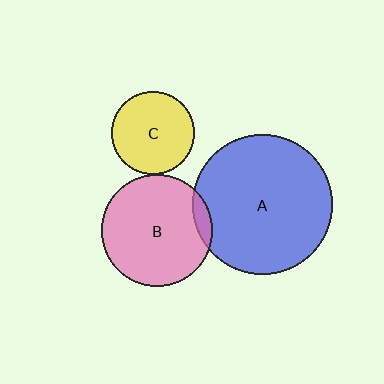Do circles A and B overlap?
Yes.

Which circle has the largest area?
Circle A (blue).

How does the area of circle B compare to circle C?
Approximately 1.8 times.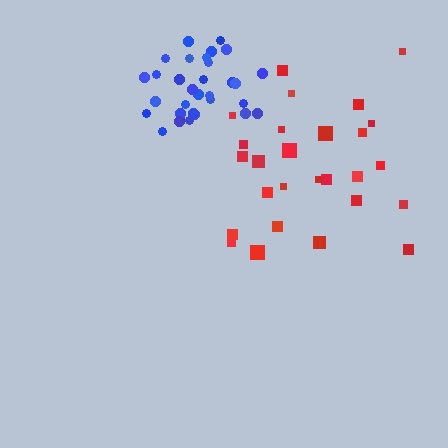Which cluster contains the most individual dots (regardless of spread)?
Blue (32).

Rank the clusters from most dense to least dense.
blue, red.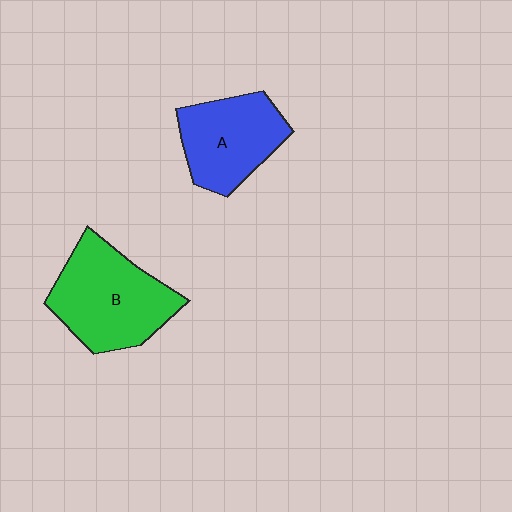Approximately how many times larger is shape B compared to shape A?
Approximately 1.3 times.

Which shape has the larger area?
Shape B (green).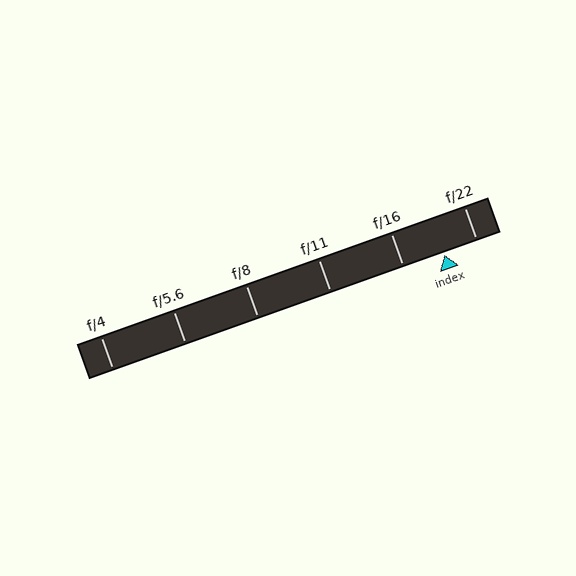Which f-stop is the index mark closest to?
The index mark is closest to f/22.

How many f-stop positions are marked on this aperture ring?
There are 6 f-stop positions marked.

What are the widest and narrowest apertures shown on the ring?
The widest aperture shown is f/4 and the narrowest is f/22.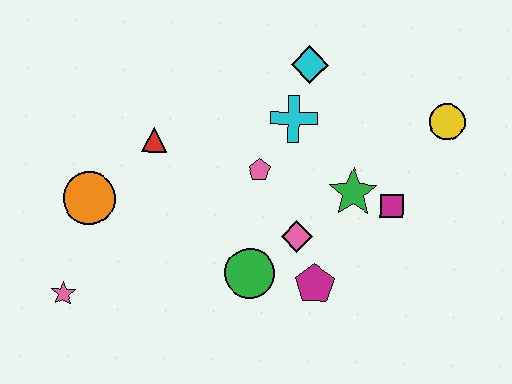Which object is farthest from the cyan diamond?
The pink star is farthest from the cyan diamond.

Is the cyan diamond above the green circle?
Yes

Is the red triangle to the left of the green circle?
Yes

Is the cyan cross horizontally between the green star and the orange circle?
Yes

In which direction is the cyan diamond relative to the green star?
The cyan diamond is above the green star.